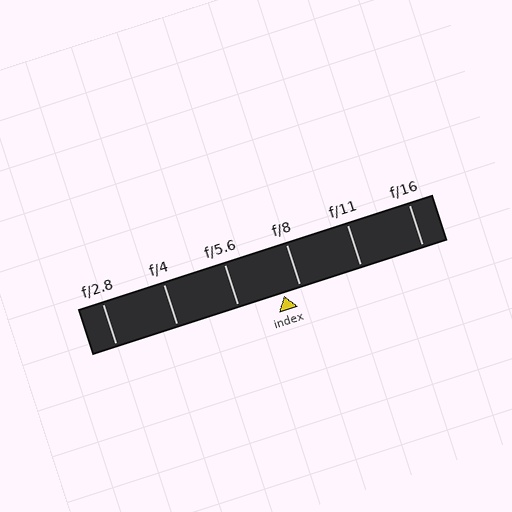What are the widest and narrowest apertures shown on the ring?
The widest aperture shown is f/2.8 and the narrowest is f/16.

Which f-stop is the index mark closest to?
The index mark is closest to f/8.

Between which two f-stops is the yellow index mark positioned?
The index mark is between f/5.6 and f/8.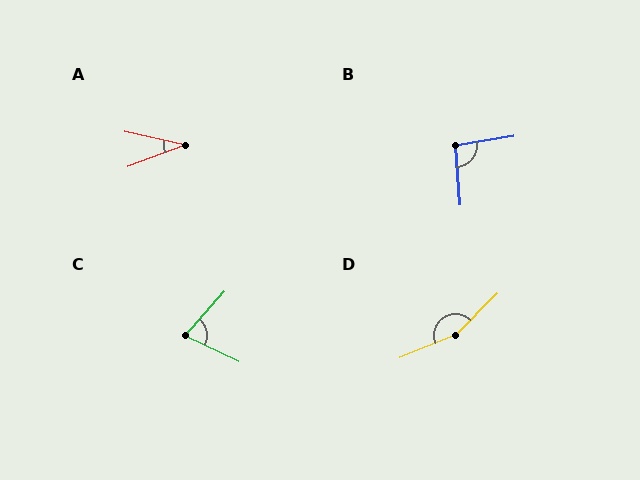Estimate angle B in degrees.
Approximately 95 degrees.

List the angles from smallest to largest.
A (33°), C (74°), B (95°), D (157°).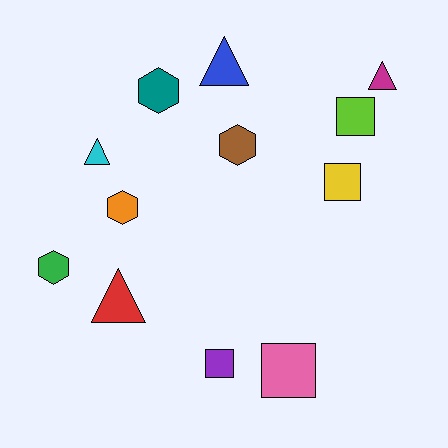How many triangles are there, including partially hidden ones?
There are 4 triangles.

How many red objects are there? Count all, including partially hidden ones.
There is 1 red object.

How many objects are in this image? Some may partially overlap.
There are 12 objects.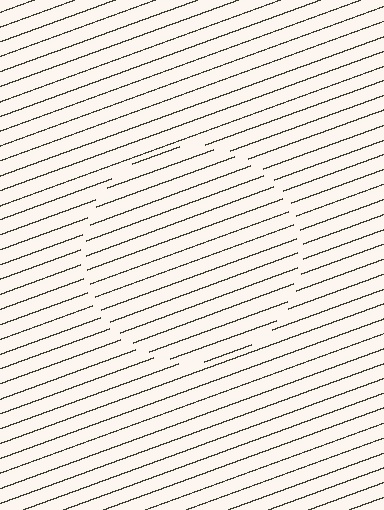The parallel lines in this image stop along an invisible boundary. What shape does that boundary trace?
An illusory circle. The interior of the shape contains the same grating, shifted by half a period — the contour is defined by the phase discontinuity where line-ends from the inner and outer gratings abut.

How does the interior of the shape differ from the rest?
The interior of the shape contains the same grating, shifted by half a period — the contour is defined by the phase discontinuity where line-ends from the inner and outer gratings abut.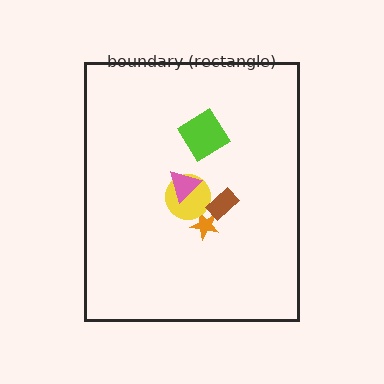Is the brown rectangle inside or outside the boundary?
Inside.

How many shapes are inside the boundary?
5 inside, 0 outside.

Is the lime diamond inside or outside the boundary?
Inside.